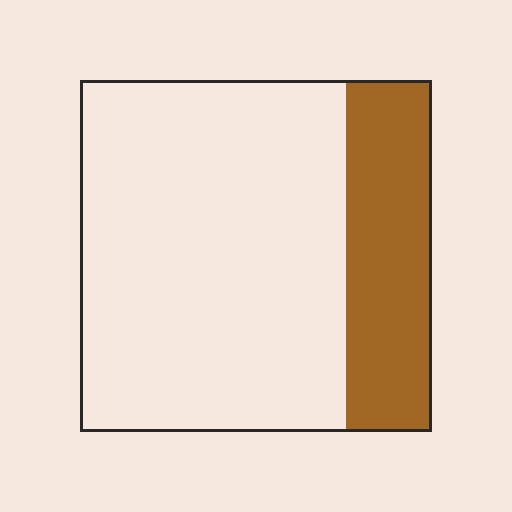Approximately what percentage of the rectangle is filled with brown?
Approximately 25%.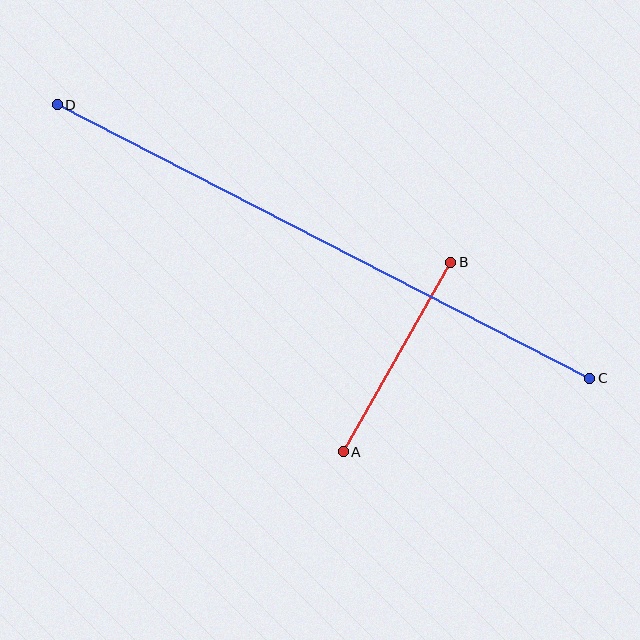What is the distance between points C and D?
The distance is approximately 599 pixels.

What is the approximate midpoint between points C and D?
The midpoint is at approximately (324, 241) pixels.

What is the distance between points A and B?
The distance is approximately 218 pixels.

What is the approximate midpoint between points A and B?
The midpoint is at approximately (397, 357) pixels.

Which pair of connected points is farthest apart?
Points C and D are farthest apart.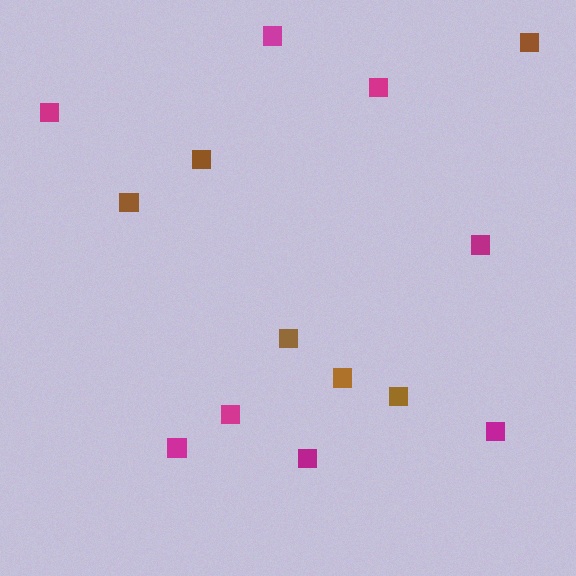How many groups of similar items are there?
There are 2 groups: one group of magenta squares (8) and one group of brown squares (6).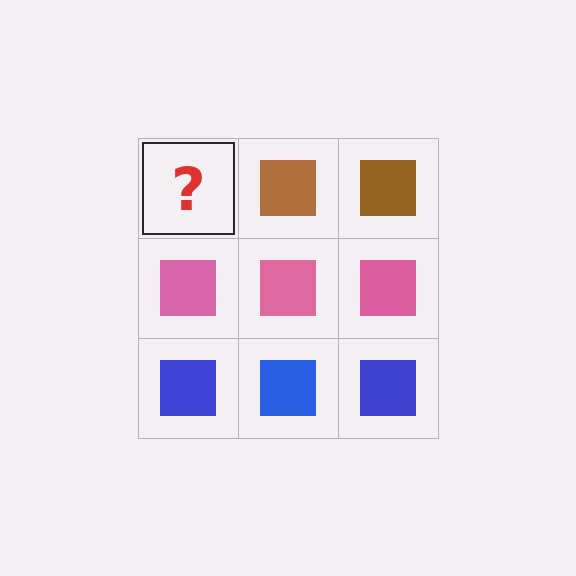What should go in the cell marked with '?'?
The missing cell should contain a brown square.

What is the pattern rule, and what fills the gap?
The rule is that each row has a consistent color. The gap should be filled with a brown square.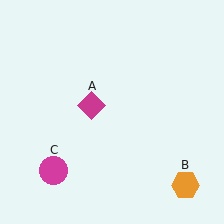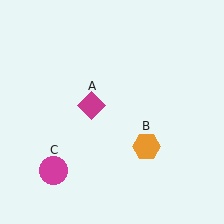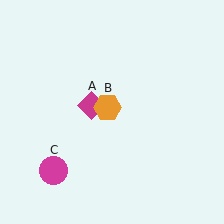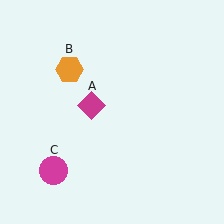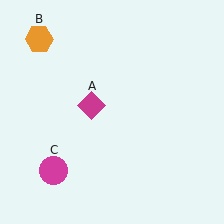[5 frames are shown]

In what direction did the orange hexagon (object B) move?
The orange hexagon (object B) moved up and to the left.